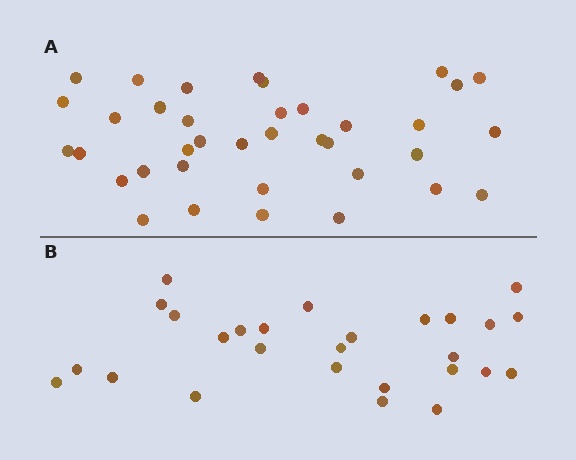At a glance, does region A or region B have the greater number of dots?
Region A (the top region) has more dots.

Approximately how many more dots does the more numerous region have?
Region A has roughly 10 or so more dots than region B.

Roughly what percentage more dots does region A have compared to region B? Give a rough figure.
About 35% more.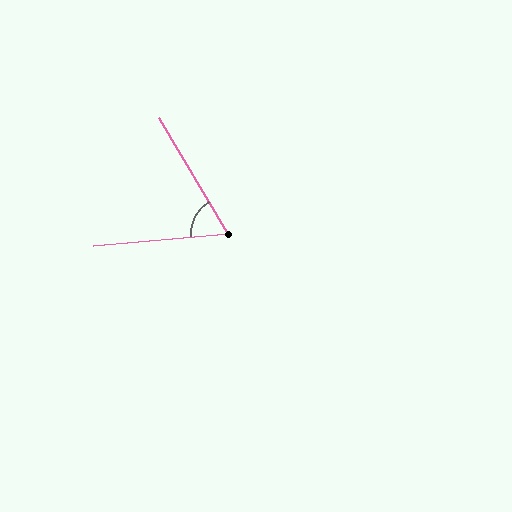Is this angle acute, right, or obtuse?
It is acute.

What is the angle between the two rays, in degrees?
Approximately 65 degrees.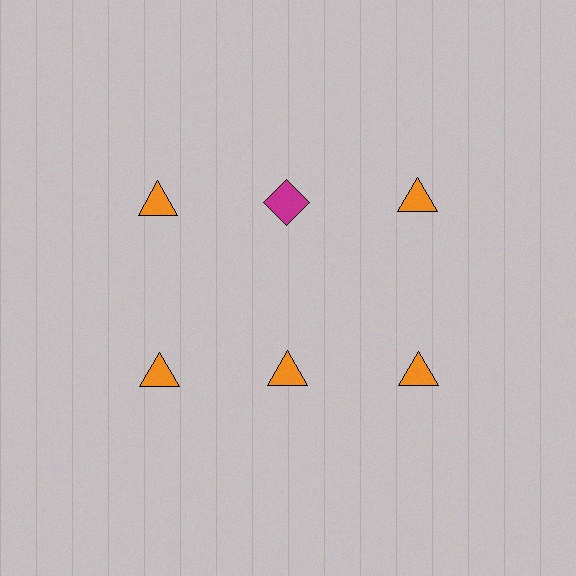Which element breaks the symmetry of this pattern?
The magenta diamond in the top row, second from left column breaks the symmetry. All other shapes are orange triangles.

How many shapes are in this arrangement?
There are 6 shapes arranged in a grid pattern.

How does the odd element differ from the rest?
It differs in both color (magenta instead of orange) and shape (diamond instead of triangle).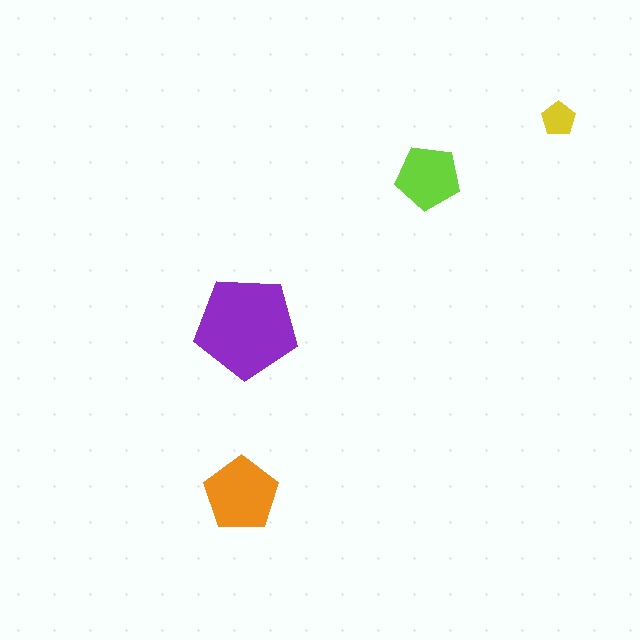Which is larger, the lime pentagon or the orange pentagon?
The orange one.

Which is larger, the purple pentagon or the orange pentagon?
The purple one.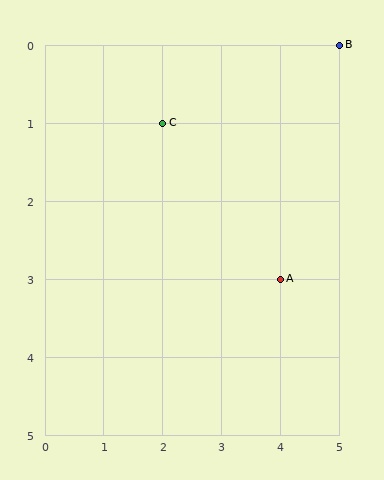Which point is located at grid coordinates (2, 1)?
Point C is at (2, 1).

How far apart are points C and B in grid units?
Points C and B are 3 columns and 1 row apart (about 3.2 grid units diagonally).